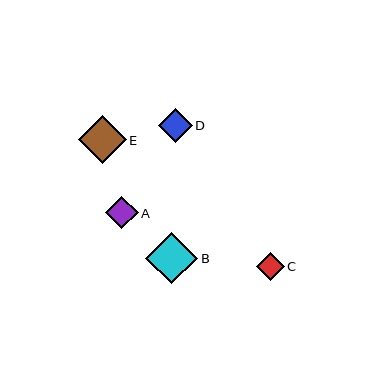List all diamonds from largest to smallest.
From largest to smallest: B, E, D, A, C.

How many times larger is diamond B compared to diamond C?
Diamond B is approximately 1.8 times the size of diamond C.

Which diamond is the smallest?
Diamond C is the smallest with a size of approximately 28 pixels.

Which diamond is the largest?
Diamond B is the largest with a size of approximately 52 pixels.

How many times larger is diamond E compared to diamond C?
Diamond E is approximately 1.7 times the size of diamond C.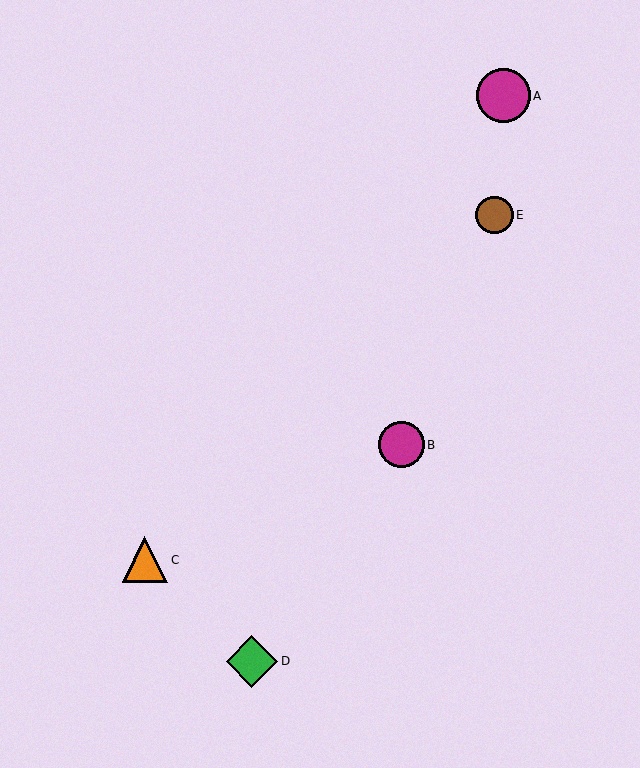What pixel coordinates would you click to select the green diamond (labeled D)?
Click at (252, 661) to select the green diamond D.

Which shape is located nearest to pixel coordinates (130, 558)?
The orange triangle (labeled C) at (145, 560) is nearest to that location.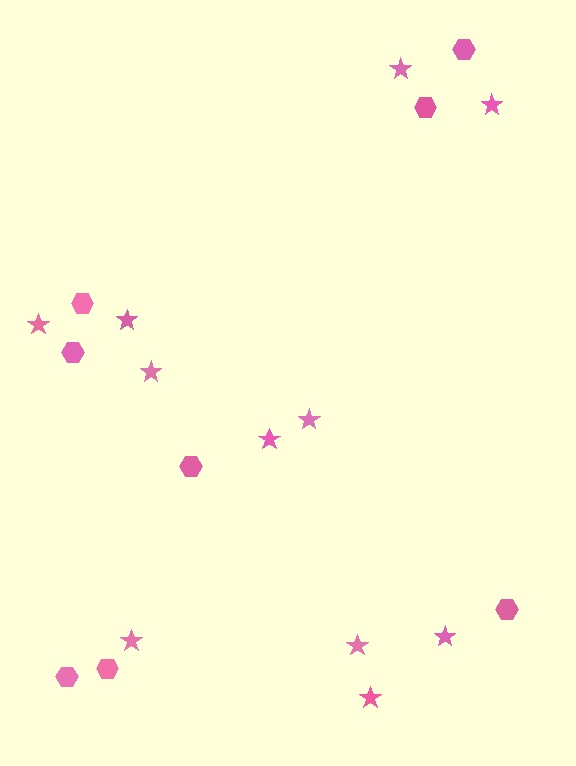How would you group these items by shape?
There are 2 groups: one group of stars (11) and one group of hexagons (8).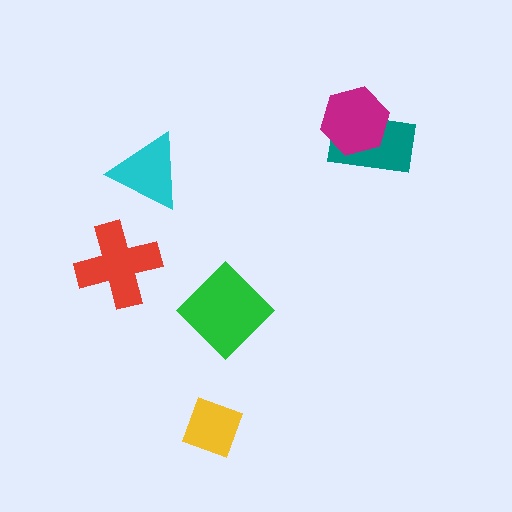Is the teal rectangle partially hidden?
Yes, it is partially covered by another shape.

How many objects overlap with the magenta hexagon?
1 object overlaps with the magenta hexagon.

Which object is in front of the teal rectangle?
The magenta hexagon is in front of the teal rectangle.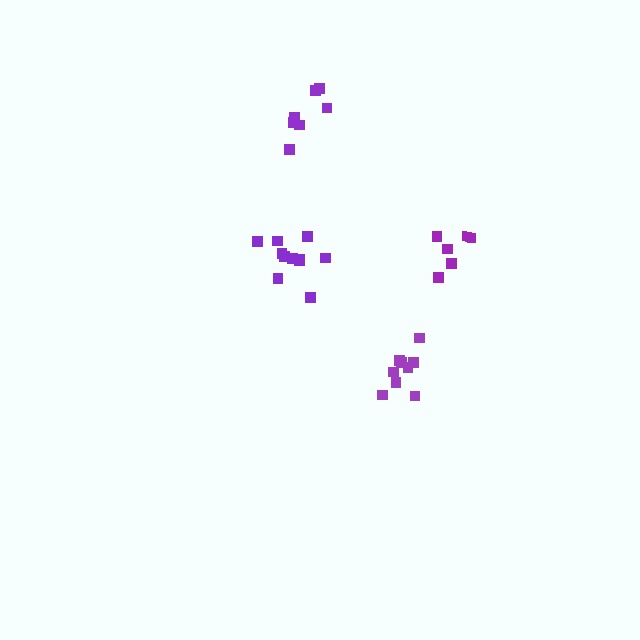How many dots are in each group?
Group 1: 7 dots, Group 2: 9 dots, Group 3: 11 dots, Group 4: 6 dots (33 total).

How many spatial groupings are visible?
There are 4 spatial groupings.